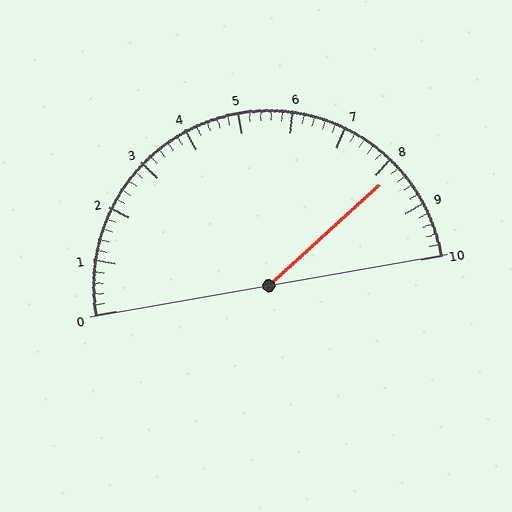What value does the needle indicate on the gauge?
The needle indicates approximately 8.2.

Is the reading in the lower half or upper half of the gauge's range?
The reading is in the upper half of the range (0 to 10).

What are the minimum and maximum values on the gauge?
The gauge ranges from 0 to 10.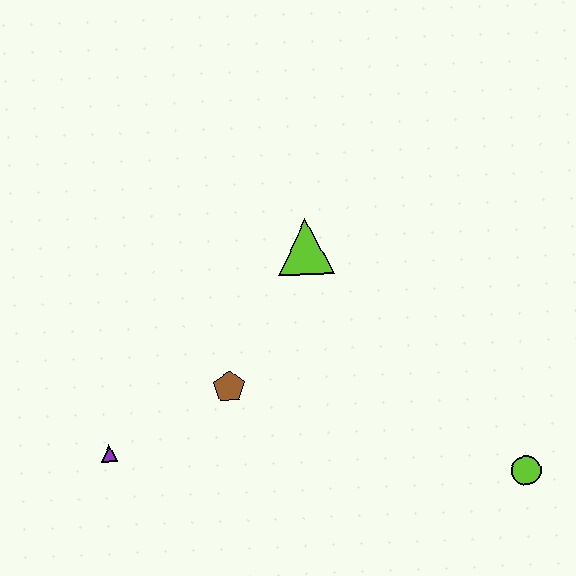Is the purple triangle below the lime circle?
No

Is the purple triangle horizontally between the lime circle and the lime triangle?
No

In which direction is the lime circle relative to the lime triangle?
The lime circle is below the lime triangle.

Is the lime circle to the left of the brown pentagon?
No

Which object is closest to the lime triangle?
The brown pentagon is closest to the lime triangle.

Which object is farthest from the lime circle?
The purple triangle is farthest from the lime circle.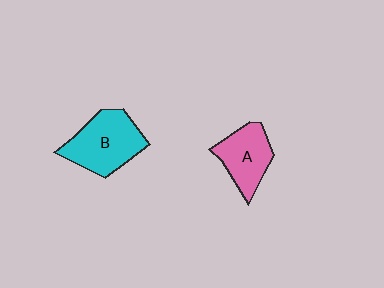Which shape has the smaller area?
Shape A (pink).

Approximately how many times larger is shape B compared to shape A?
Approximately 1.3 times.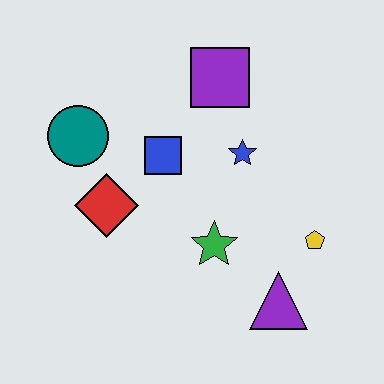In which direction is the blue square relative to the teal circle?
The blue square is to the right of the teal circle.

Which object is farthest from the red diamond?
The yellow pentagon is farthest from the red diamond.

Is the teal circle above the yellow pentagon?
Yes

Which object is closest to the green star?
The purple triangle is closest to the green star.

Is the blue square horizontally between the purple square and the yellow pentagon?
No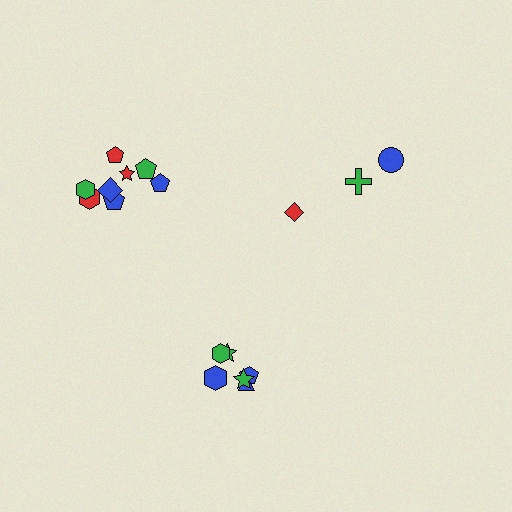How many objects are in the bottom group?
There are 6 objects.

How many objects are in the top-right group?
There are 3 objects.